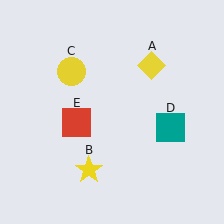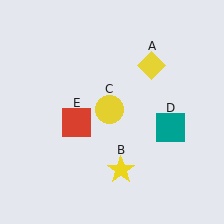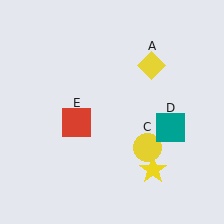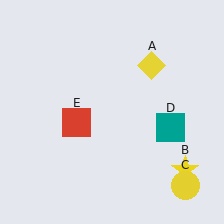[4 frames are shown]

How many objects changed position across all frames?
2 objects changed position: yellow star (object B), yellow circle (object C).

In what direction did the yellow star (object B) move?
The yellow star (object B) moved right.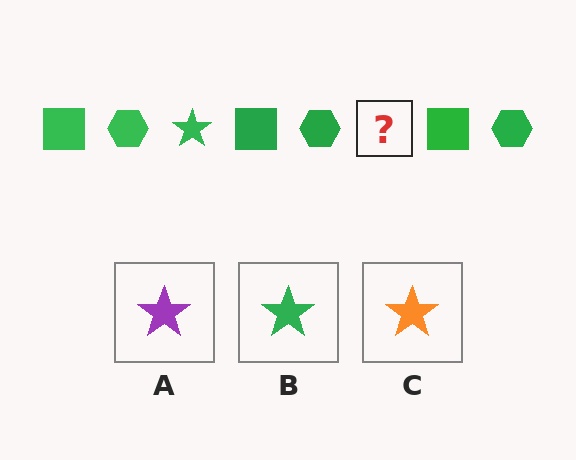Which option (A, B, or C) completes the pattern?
B.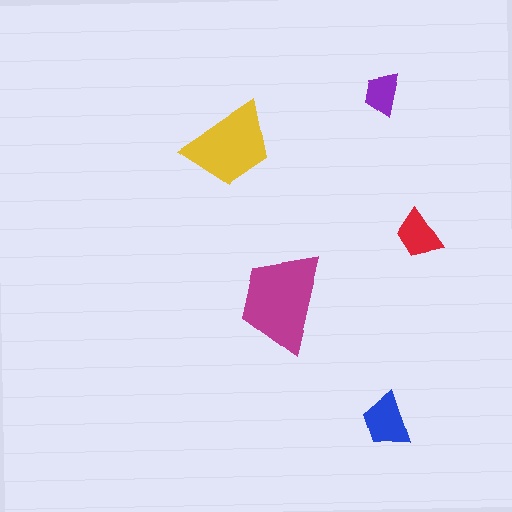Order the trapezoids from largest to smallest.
the magenta one, the yellow one, the blue one, the red one, the purple one.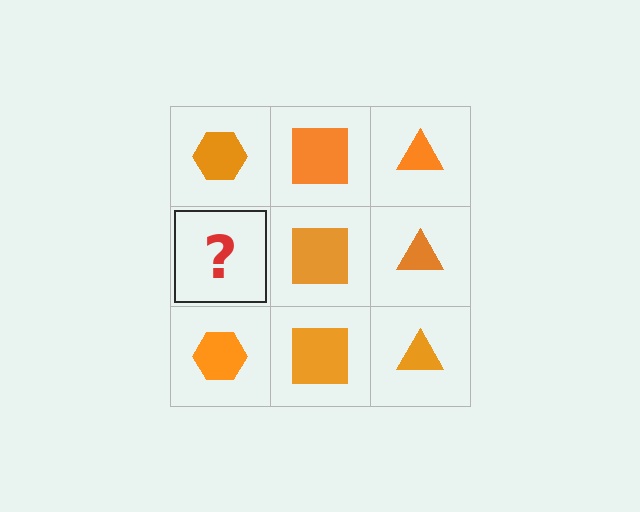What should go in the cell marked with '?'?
The missing cell should contain an orange hexagon.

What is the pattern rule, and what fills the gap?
The rule is that each column has a consistent shape. The gap should be filled with an orange hexagon.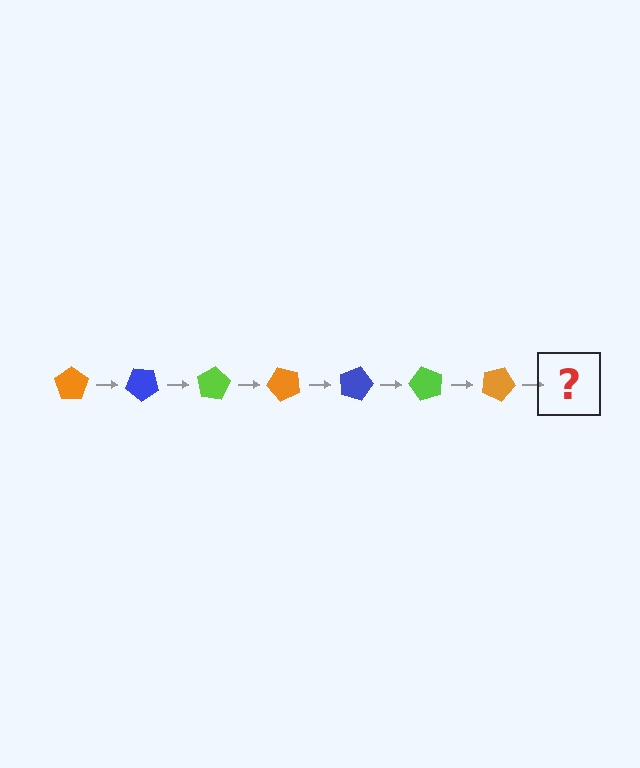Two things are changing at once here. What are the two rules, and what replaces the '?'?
The two rules are that it rotates 40 degrees each step and the color cycles through orange, blue, and lime. The '?' should be a blue pentagon, rotated 280 degrees from the start.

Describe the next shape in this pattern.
It should be a blue pentagon, rotated 280 degrees from the start.